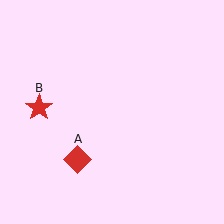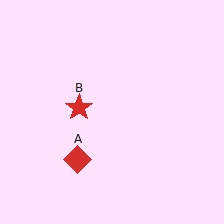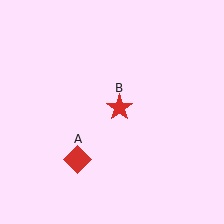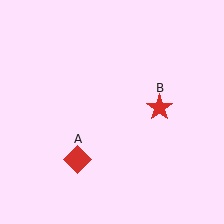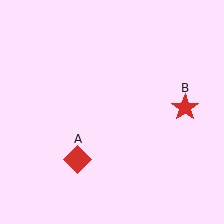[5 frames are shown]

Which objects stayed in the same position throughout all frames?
Red diamond (object A) remained stationary.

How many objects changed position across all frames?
1 object changed position: red star (object B).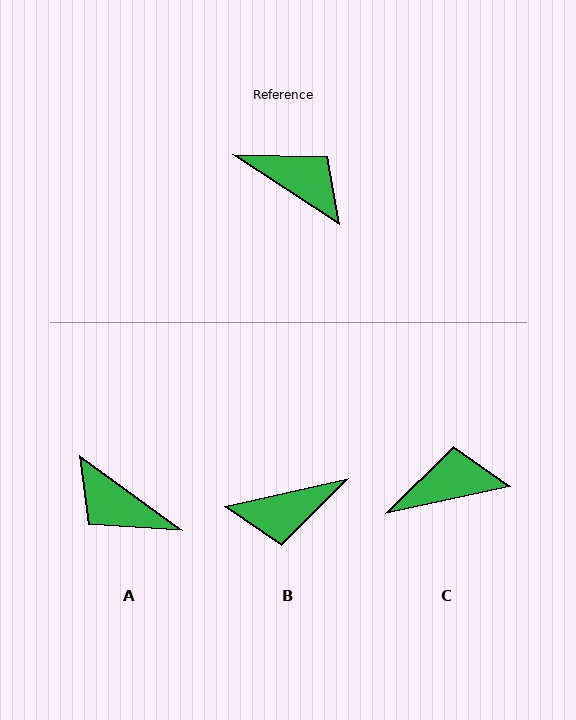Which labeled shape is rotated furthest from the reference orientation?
A, about 177 degrees away.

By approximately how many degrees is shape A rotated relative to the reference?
Approximately 177 degrees counter-clockwise.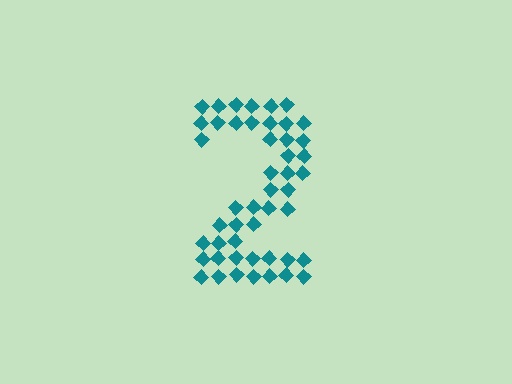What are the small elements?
The small elements are diamonds.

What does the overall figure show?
The overall figure shows the digit 2.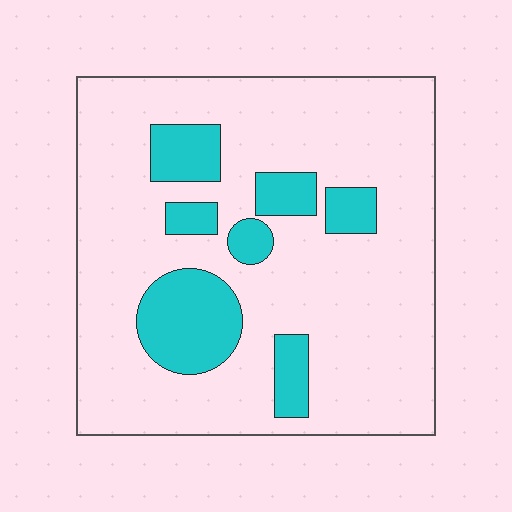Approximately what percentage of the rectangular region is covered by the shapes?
Approximately 20%.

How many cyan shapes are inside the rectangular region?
7.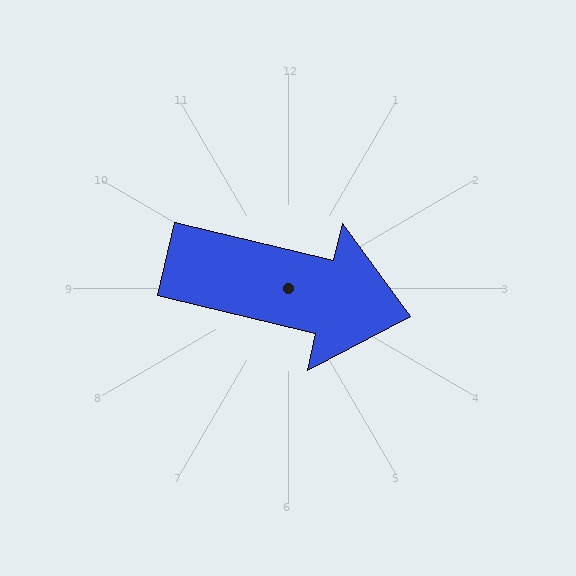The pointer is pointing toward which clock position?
Roughly 3 o'clock.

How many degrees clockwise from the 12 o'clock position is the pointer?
Approximately 103 degrees.